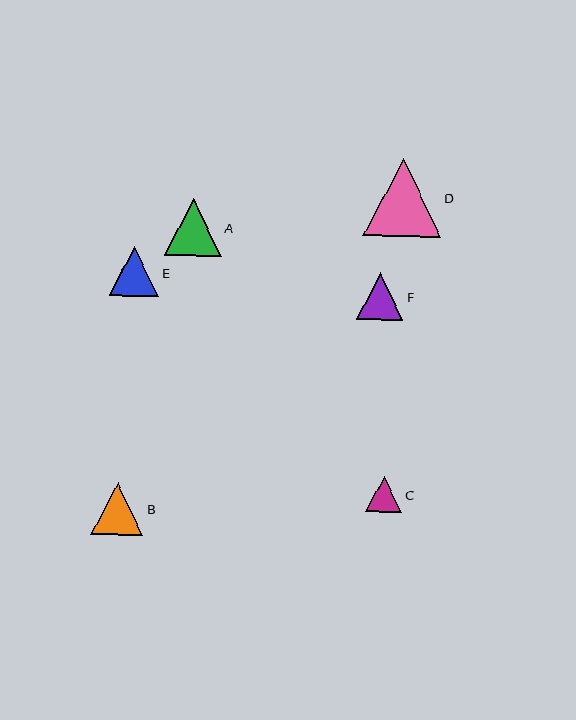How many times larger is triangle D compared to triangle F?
Triangle D is approximately 1.7 times the size of triangle F.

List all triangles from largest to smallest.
From largest to smallest: D, A, B, E, F, C.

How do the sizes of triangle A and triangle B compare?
Triangle A and triangle B are approximately the same size.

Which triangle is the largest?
Triangle D is the largest with a size of approximately 77 pixels.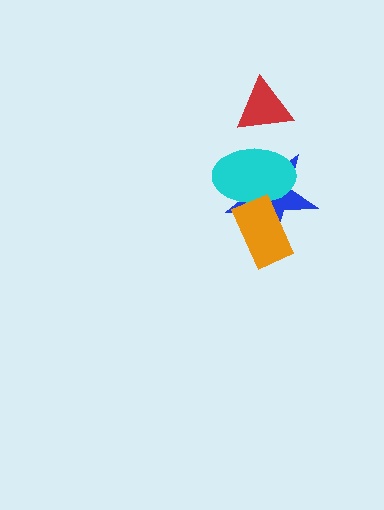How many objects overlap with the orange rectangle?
2 objects overlap with the orange rectangle.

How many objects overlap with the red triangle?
0 objects overlap with the red triangle.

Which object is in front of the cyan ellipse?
The orange rectangle is in front of the cyan ellipse.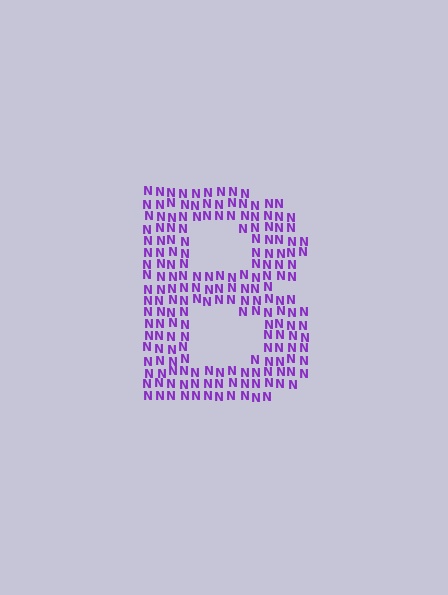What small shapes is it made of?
It is made of small letter N's.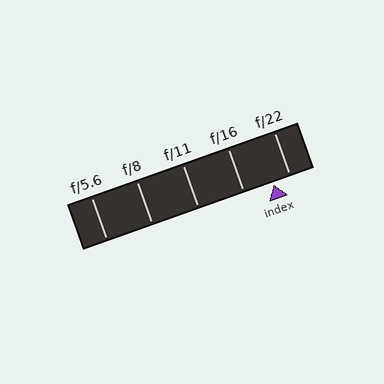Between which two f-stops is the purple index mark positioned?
The index mark is between f/16 and f/22.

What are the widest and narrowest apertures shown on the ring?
The widest aperture shown is f/5.6 and the narrowest is f/22.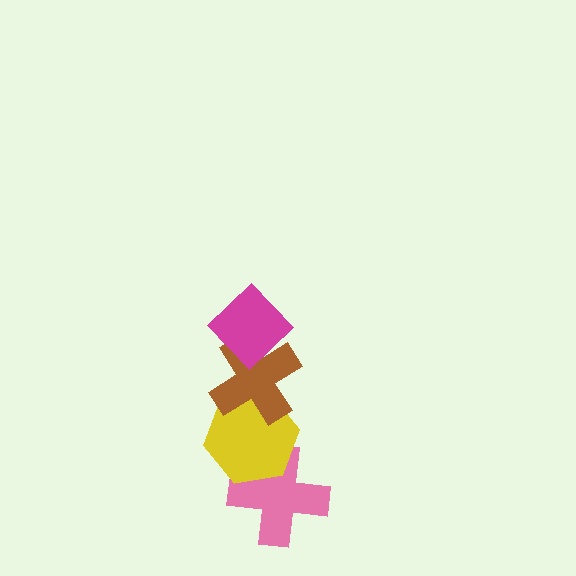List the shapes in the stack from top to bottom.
From top to bottom: the magenta diamond, the brown cross, the yellow hexagon, the pink cross.